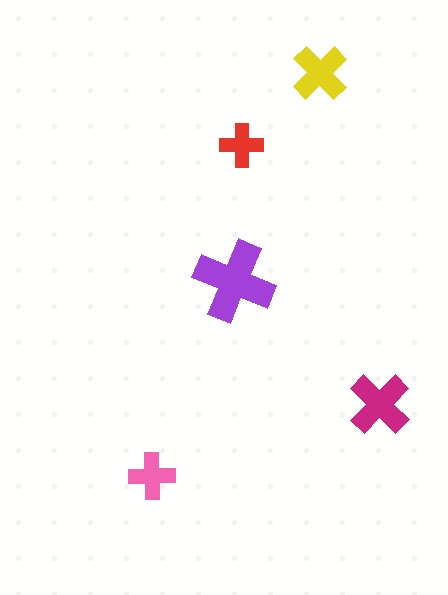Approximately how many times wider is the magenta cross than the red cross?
About 1.5 times wider.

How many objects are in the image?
There are 5 objects in the image.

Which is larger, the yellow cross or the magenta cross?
The magenta one.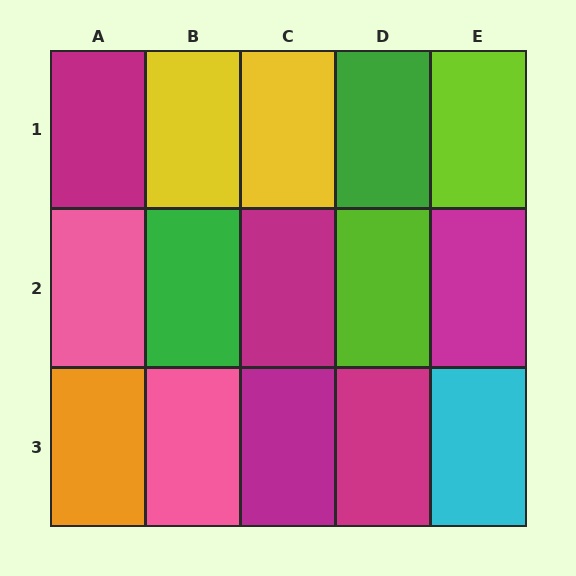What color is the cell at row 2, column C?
Magenta.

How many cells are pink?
2 cells are pink.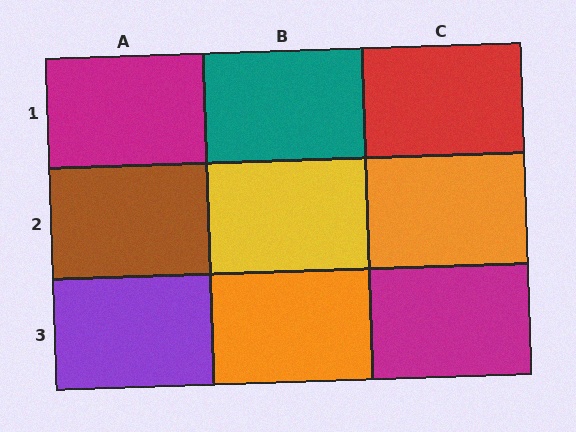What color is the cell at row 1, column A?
Magenta.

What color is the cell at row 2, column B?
Yellow.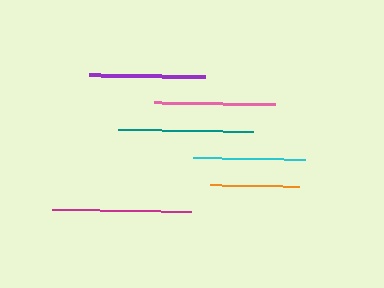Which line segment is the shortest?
The orange line is the shortest at approximately 89 pixels.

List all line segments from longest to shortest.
From longest to shortest: magenta, teal, pink, purple, cyan, orange.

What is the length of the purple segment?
The purple segment is approximately 116 pixels long.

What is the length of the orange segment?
The orange segment is approximately 89 pixels long.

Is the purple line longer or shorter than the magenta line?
The magenta line is longer than the purple line.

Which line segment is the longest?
The magenta line is the longest at approximately 139 pixels.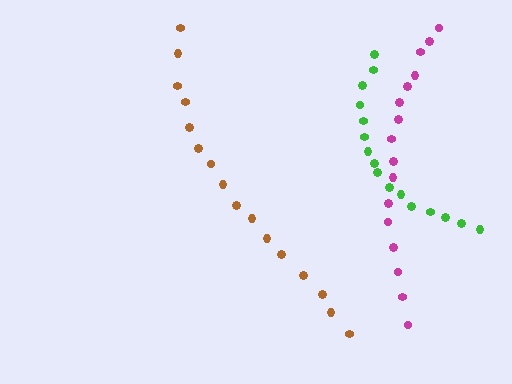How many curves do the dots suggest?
There are 3 distinct paths.